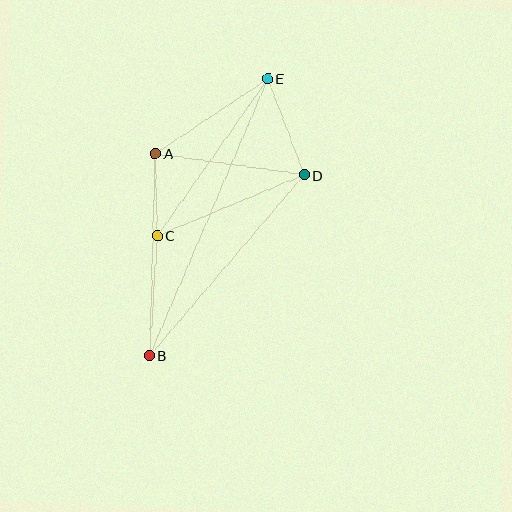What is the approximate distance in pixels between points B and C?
The distance between B and C is approximately 120 pixels.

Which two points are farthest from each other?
Points B and E are farthest from each other.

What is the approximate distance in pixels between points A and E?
The distance between A and E is approximately 135 pixels.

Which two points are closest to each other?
Points A and C are closest to each other.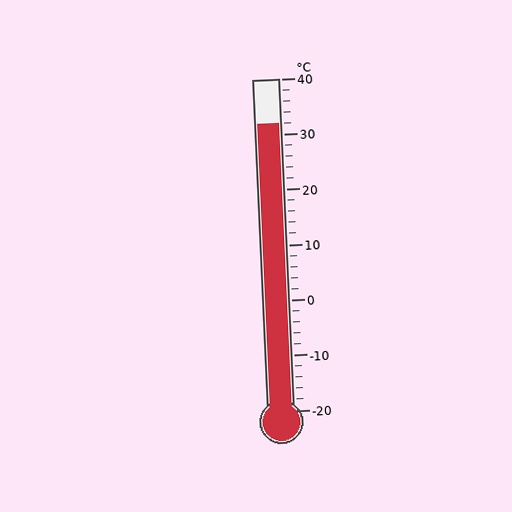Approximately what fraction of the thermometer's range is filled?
The thermometer is filled to approximately 85% of its range.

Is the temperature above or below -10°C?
The temperature is above -10°C.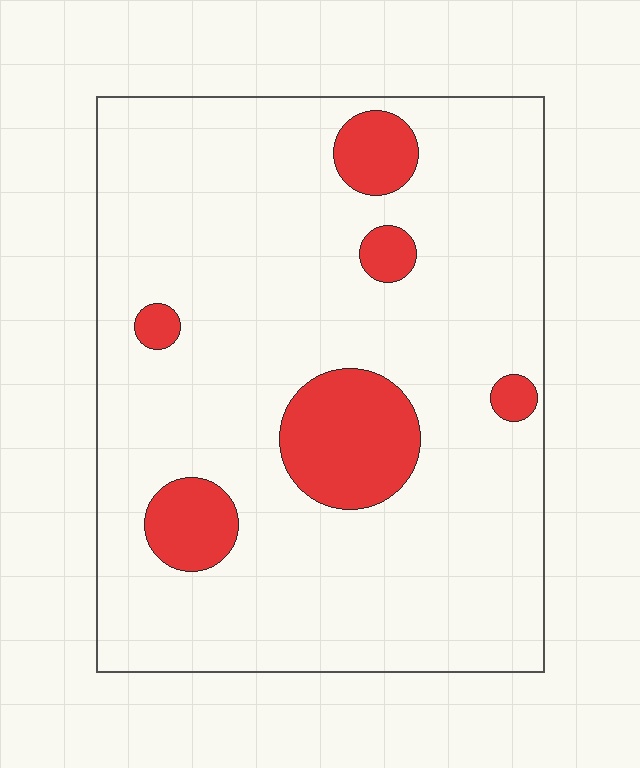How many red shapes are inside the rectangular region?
6.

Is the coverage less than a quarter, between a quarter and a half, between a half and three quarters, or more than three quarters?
Less than a quarter.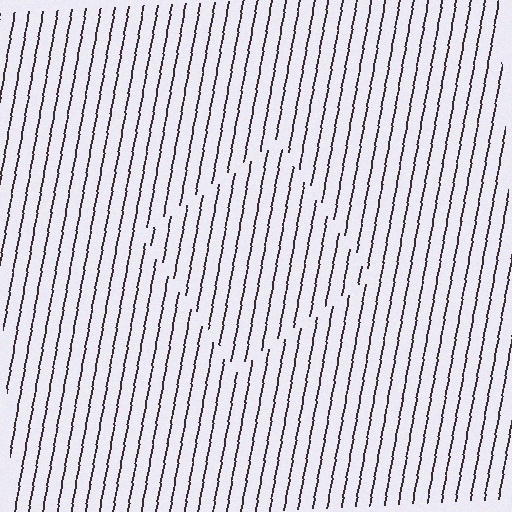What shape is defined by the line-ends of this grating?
An illusory square. The interior of the shape contains the same grating, shifted by half a period — the contour is defined by the phase discontinuity where line-ends from the inner and outer gratings abut.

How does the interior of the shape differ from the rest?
The interior of the shape contains the same grating, shifted by half a period — the contour is defined by the phase discontinuity where line-ends from the inner and outer gratings abut.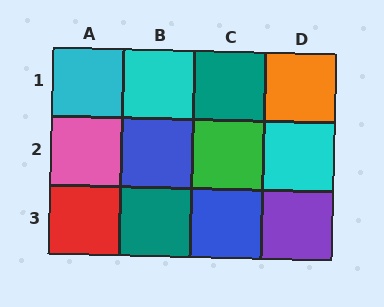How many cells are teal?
2 cells are teal.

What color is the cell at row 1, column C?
Teal.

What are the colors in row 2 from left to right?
Pink, blue, green, cyan.